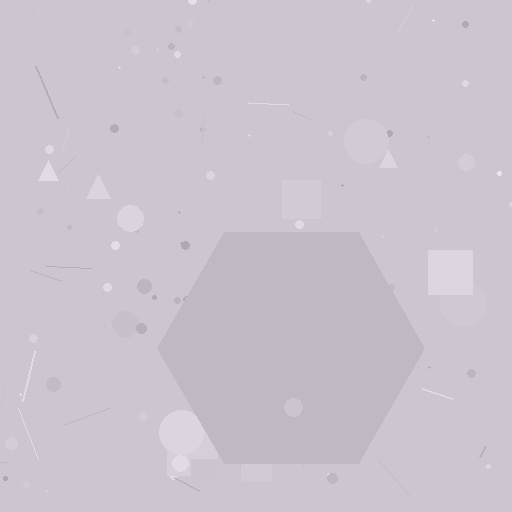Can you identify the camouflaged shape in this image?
The camouflaged shape is a hexagon.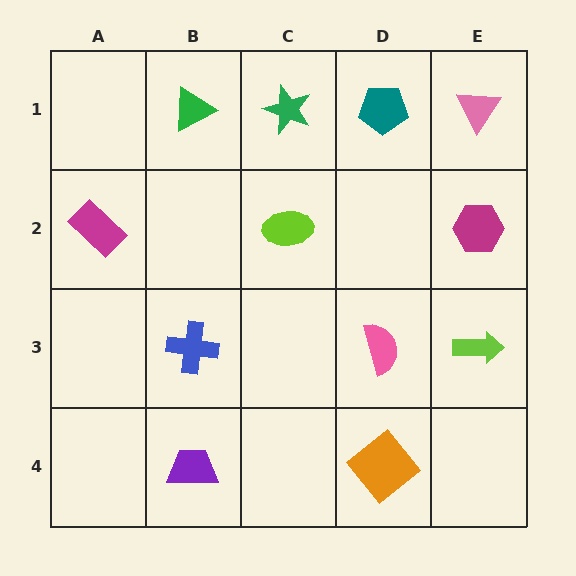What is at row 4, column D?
An orange diamond.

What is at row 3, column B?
A blue cross.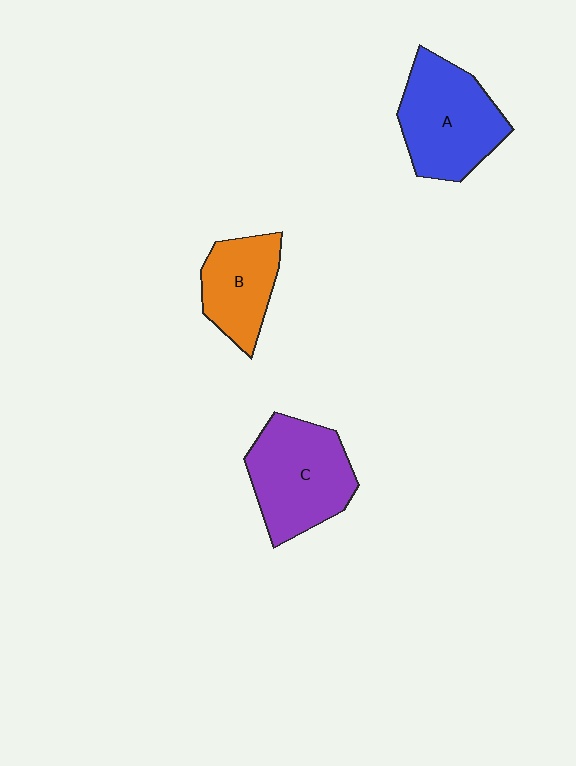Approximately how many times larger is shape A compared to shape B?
Approximately 1.4 times.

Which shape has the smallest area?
Shape B (orange).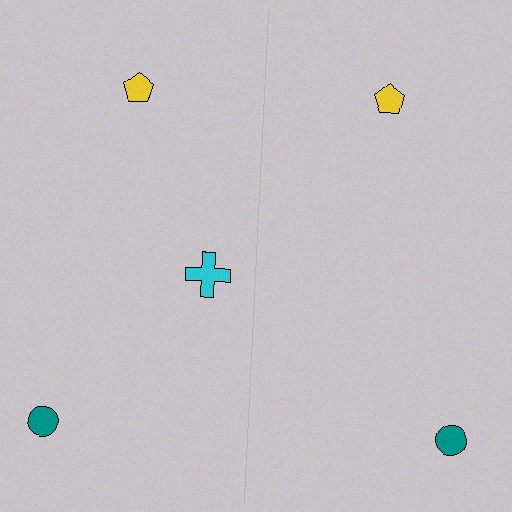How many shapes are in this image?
There are 5 shapes in this image.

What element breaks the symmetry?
A cyan cross is missing from the right side.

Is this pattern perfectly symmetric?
No, the pattern is not perfectly symmetric. A cyan cross is missing from the right side.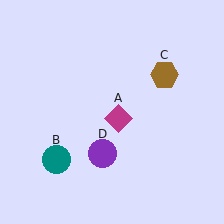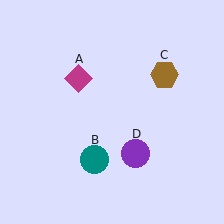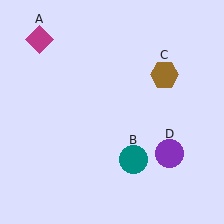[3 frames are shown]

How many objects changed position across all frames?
3 objects changed position: magenta diamond (object A), teal circle (object B), purple circle (object D).